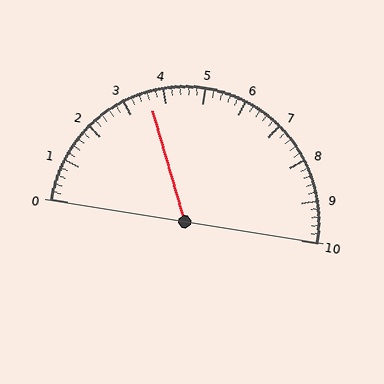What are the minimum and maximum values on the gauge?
The gauge ranges from 0 to 10.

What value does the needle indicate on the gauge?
The needle indicates approximately 3.6.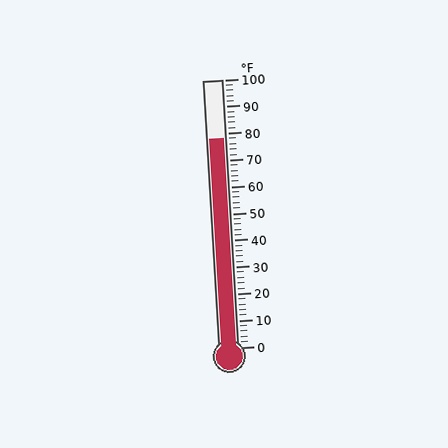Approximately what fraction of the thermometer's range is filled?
The thermometer is filled to approximately 80% of its range.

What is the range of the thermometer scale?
The thermometer scale ranges from 0°F to 100°F.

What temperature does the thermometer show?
The thermometer shows approximately 78°F.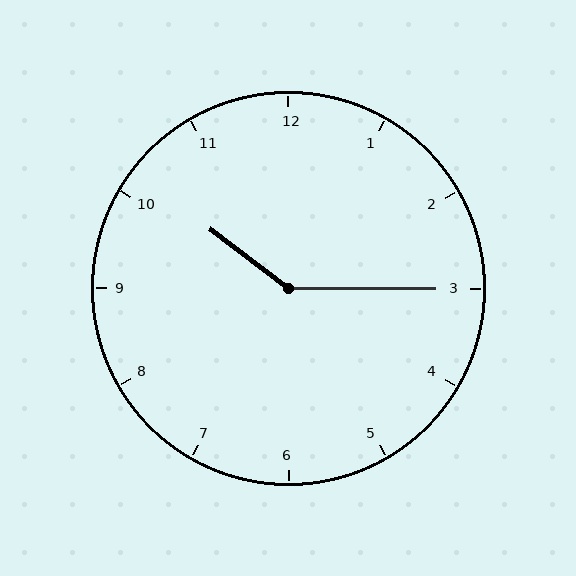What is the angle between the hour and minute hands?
Approximately 142 degrees.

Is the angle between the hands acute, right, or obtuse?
It is obtuse.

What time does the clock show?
10:15.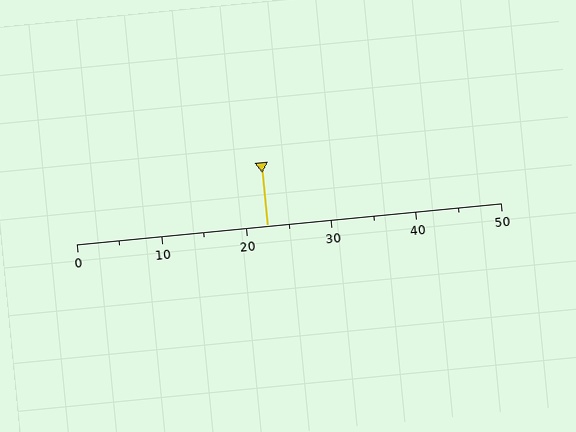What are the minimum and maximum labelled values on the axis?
The axis runs from 0 to 50.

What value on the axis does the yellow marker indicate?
The marker indicates approximately 22.5.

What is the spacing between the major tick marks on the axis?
The major ticks are spaced 10 apart.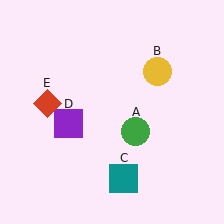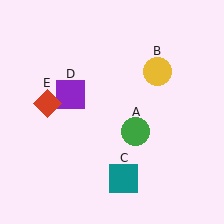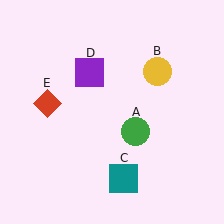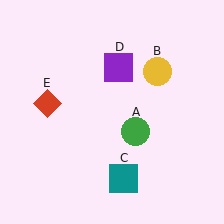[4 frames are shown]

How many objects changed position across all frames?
1 object changed position: purple square (object D).